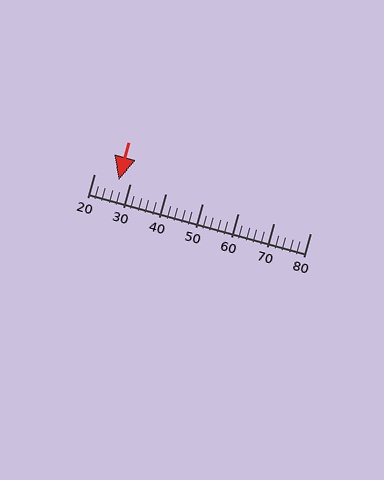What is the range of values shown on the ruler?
The ruler shows values from 20 to 80.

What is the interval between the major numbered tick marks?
The major tick marks are spaced 10 units apart.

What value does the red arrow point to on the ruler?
The red arrow points to approximately 27.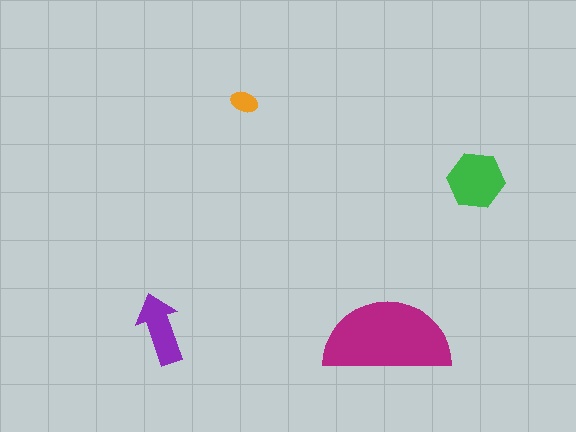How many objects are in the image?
There are 4 objects in the image.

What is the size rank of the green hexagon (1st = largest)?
2nd.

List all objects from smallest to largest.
The orange ellipse, the purple arrow, the green hexagon, the magenta semicircle.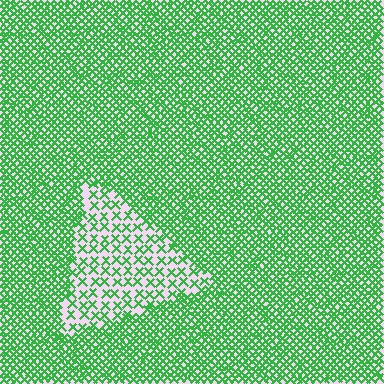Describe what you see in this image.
The image contains small green elements arranged at two different densities. A triangle-shaped region is visible where the elements are less densely packed than the surrounding area.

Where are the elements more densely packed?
The elements are more densely packed outside the triangle boundary.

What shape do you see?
I see a triangle.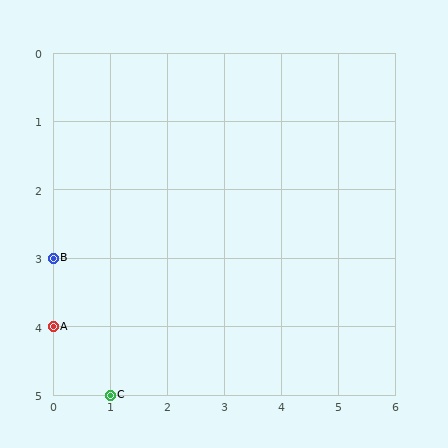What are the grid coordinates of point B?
Point B is at grid coordinates (0, 3).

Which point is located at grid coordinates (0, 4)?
Point A is at (0, 4).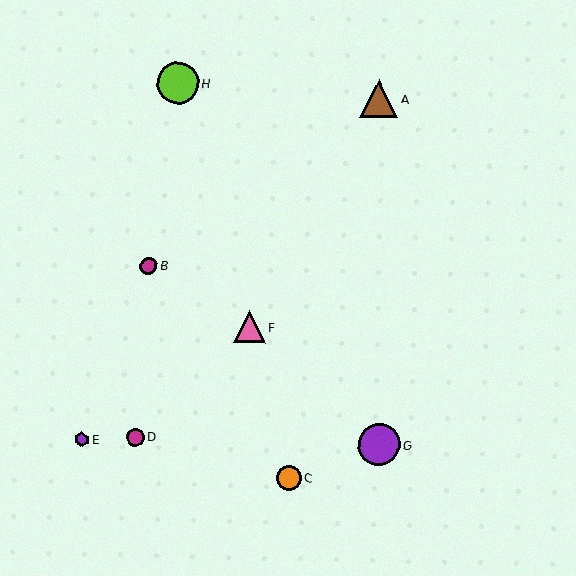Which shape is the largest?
The purple circle (labeled G) is the largest.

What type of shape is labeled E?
Shape E is a purple hexagon.